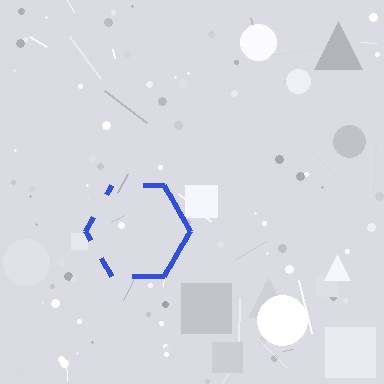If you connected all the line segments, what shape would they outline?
They would outline a hexagon.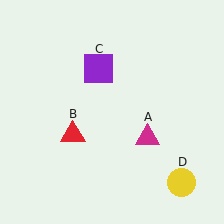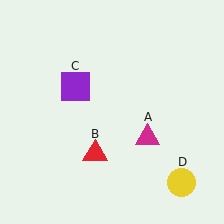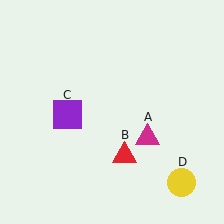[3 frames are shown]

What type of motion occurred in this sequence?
The red triangle (object B), purple square (object C) rotated counterclockwise around the center of the scene.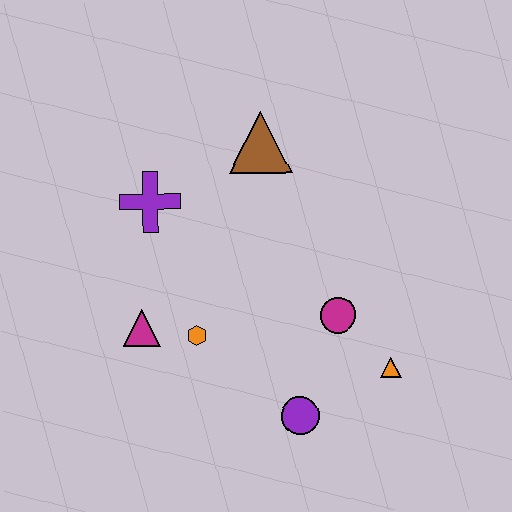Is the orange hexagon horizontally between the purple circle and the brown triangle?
No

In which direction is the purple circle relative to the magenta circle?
The purple circle is below the magenta circle.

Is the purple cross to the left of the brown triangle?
Yes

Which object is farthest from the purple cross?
The orange triangle is farthest from the purple cross.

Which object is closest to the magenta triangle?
The orange hexagon is closest to the magenta triangle.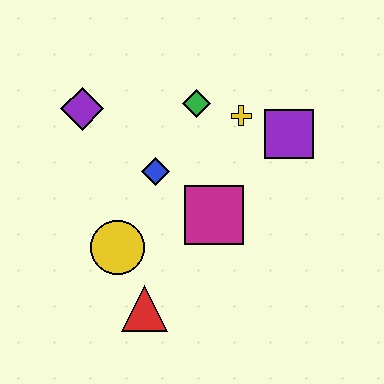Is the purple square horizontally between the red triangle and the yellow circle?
No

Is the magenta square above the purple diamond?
No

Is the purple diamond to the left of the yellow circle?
Yes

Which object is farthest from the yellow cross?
The red triangle is farthest from the yellow cross.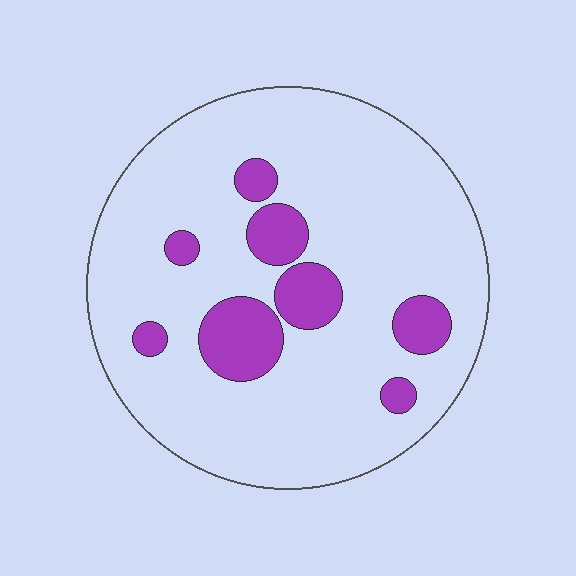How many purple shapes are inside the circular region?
8.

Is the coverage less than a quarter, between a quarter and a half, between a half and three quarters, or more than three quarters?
Less than a quarter.